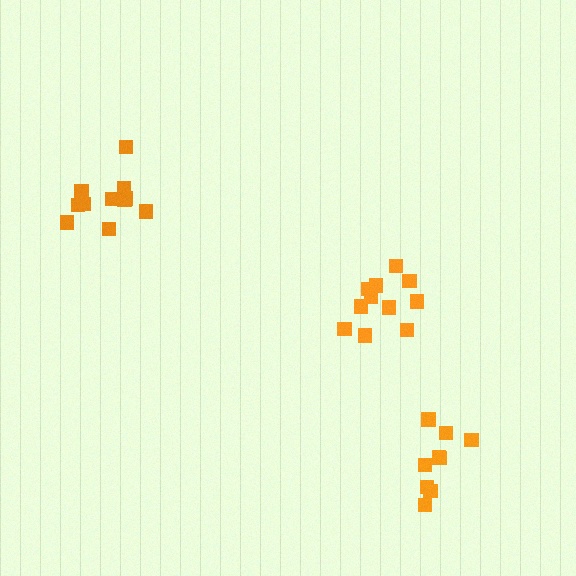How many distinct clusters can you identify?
There are 3 distinct clusters.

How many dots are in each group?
Group 1: 11 dots, Group 2: 11 dots, Group 3: 9 dots (31 total).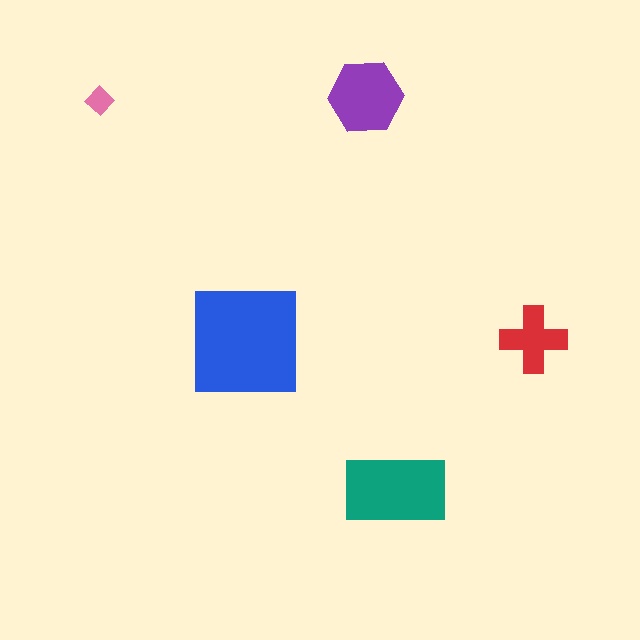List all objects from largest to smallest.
The blue square, the teal rectangle, the purple hexagon, the red cross, the pink diamond.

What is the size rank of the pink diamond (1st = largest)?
5th.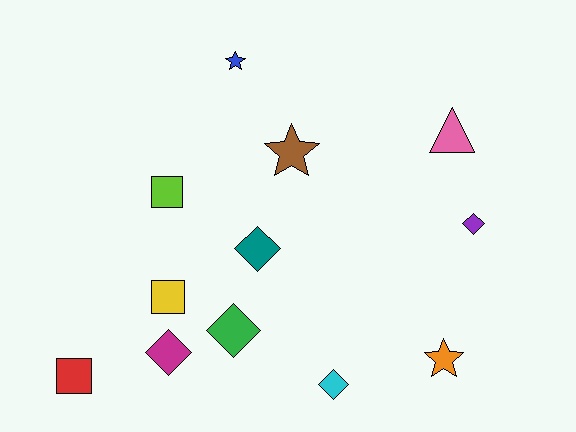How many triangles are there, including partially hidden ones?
There is 1 triangle.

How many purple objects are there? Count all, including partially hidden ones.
There is 1 purple object.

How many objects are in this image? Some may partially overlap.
There are 12 objects.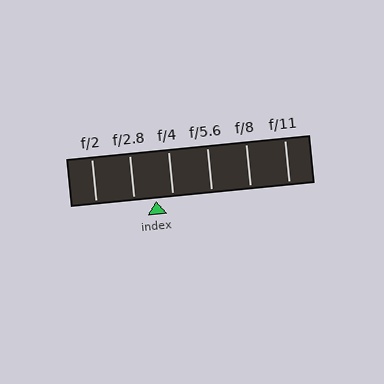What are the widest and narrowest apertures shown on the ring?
The widest aperture shown is f/2 and the narrowest is f/11.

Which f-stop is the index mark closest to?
The index mark is closest to f/4.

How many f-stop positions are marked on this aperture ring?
There are 6 f-stop positions marked.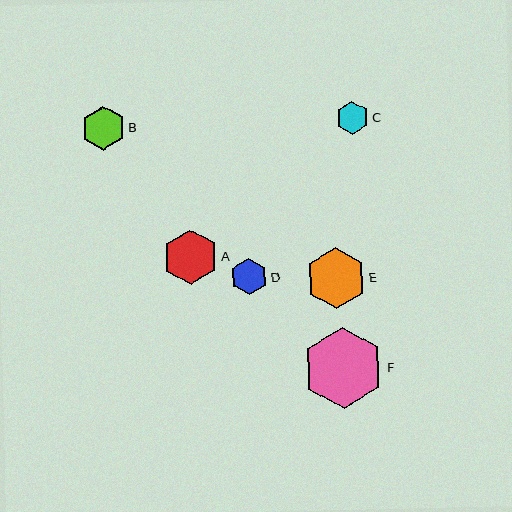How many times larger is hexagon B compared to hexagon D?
Hexagon B is approximately 1.2 times the size of hexagon D.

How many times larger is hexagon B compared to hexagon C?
Hexagon B is approximately 1.3 times the size of hexagon C.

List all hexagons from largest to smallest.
From largest to smallest: F, E, A, B, D, C.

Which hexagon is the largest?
Hexagon F is the largest with a size of approximately 81 pixels.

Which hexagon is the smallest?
Hexagon C is the smallest with a size of approximately 33 pixels.